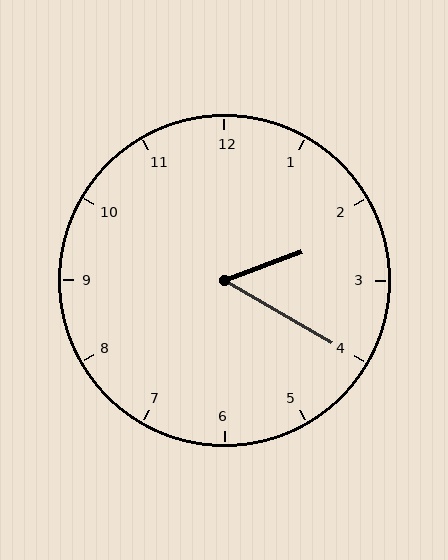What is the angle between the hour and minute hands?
Approximately 50 degrees.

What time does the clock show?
2:20.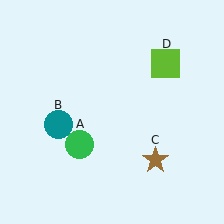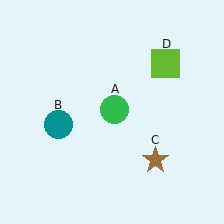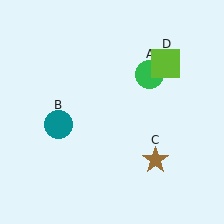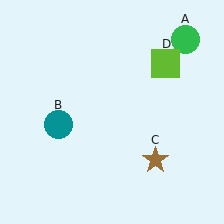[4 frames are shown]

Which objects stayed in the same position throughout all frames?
Teal circle (object B) and brown star (object C) and lime square (object D) remained stationary.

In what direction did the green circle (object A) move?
The green circle (object A) moved up and to the right.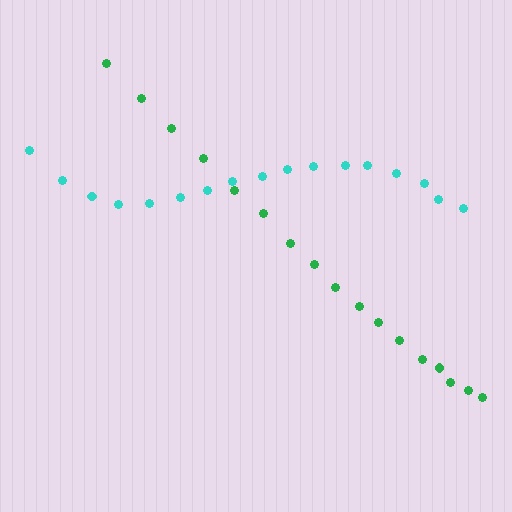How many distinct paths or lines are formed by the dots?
There are 2 distinct paths.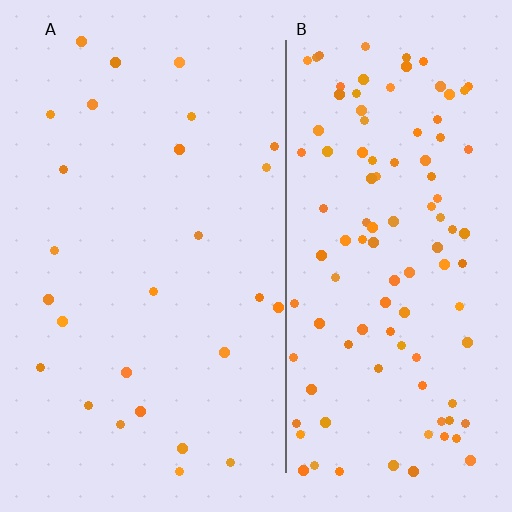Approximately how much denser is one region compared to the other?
Approximately 4.2× — region B over region A.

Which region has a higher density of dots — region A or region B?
B (the right).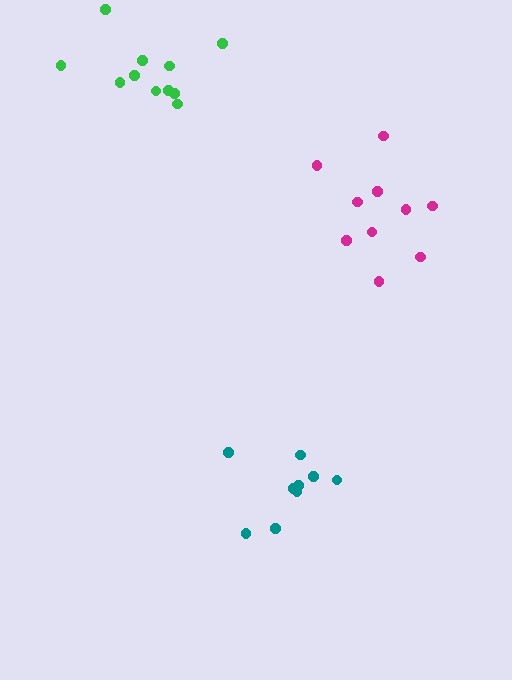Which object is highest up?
The green cluster is topmost.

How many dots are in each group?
Group 1: 11 dots, Group 2: 9 dots, Group 3: 10 dots (30 total).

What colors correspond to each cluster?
The clusters are colored: green, teal, magenta.